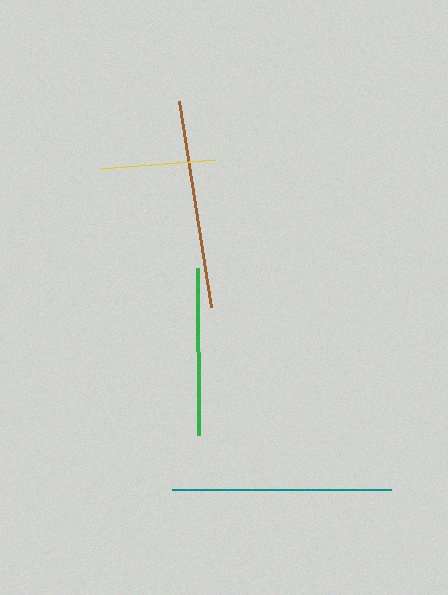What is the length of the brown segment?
The brown segment is approximately 209 pixels long.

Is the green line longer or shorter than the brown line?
The brown line is longer than the green line.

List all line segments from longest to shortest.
From longest to shortest: teal, brown, green, yellow.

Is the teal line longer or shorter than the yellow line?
The teal line is longer than the yellow line.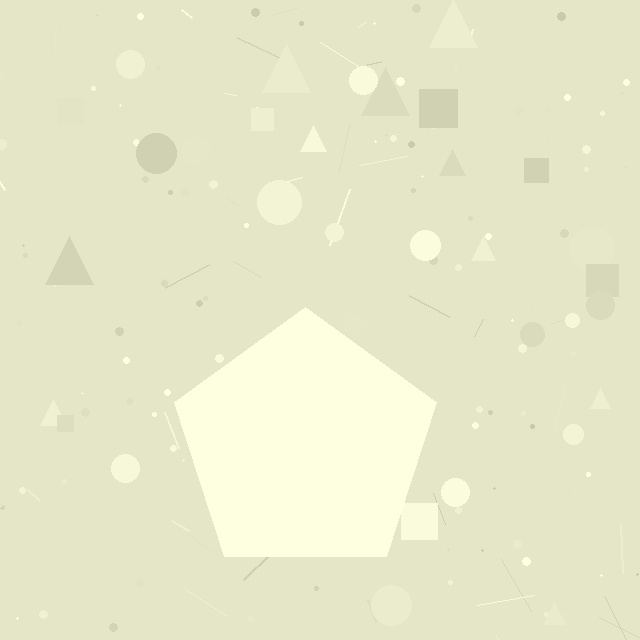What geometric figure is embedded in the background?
A pentagon is embedded in the background.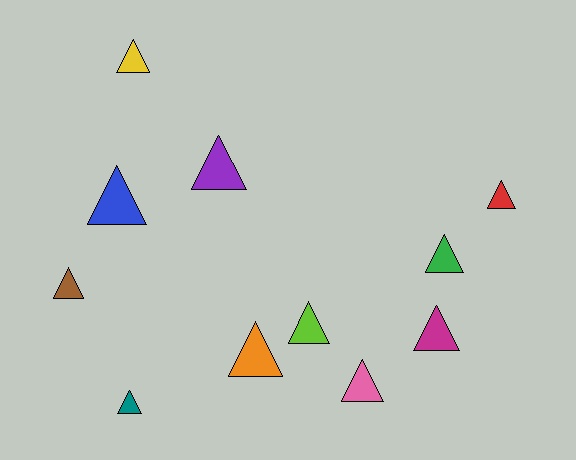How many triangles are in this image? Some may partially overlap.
There are 11 triangles.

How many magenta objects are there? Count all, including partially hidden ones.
There is 1 magenta object.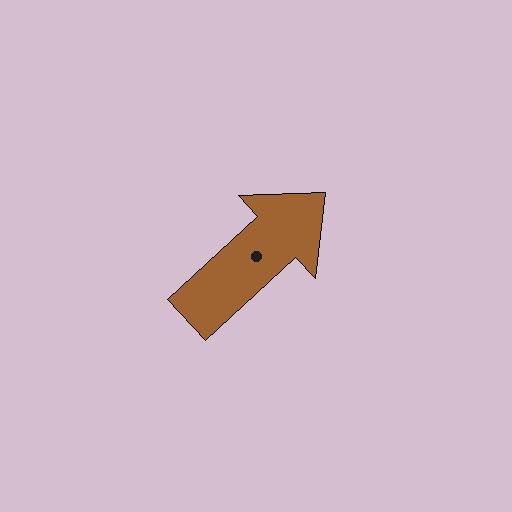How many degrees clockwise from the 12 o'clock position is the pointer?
Approximately 47 degrees.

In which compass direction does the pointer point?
Northeast.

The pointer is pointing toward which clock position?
Roughly 2 o'clock.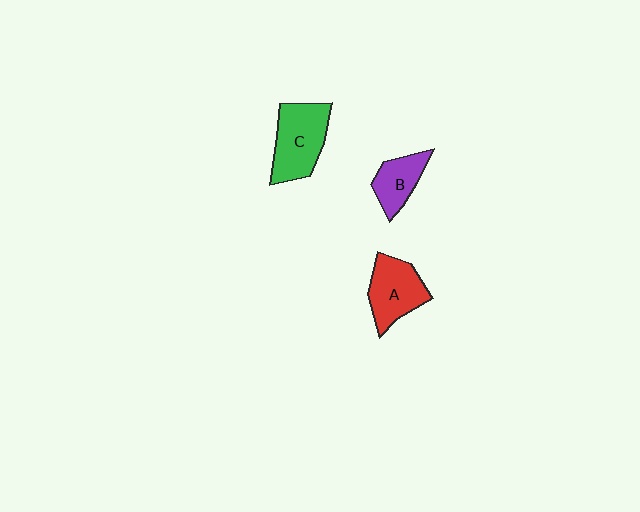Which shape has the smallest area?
Shape B (purple).